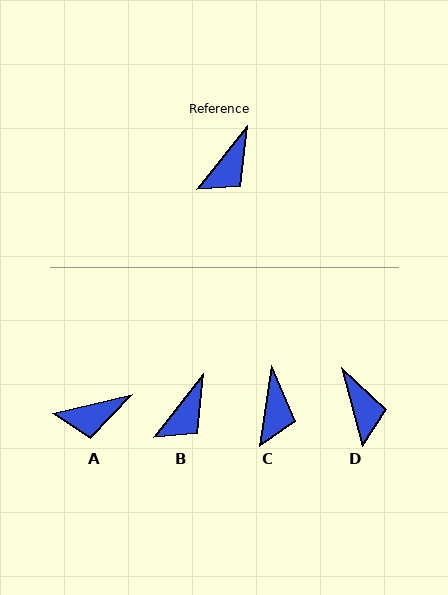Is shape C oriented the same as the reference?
No, it is off by about 30 degrees.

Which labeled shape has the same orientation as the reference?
B.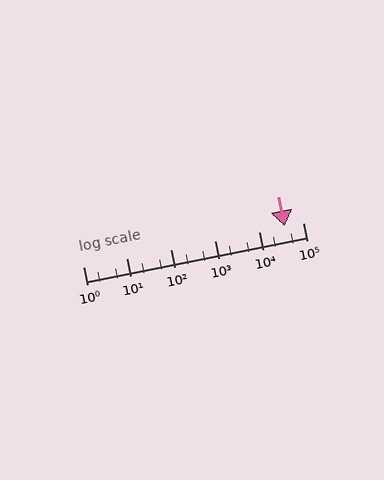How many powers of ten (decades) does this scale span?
The scale spans 5 decades, from 1 to 100000.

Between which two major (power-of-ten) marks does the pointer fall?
The pointer is between 10000 and 100000.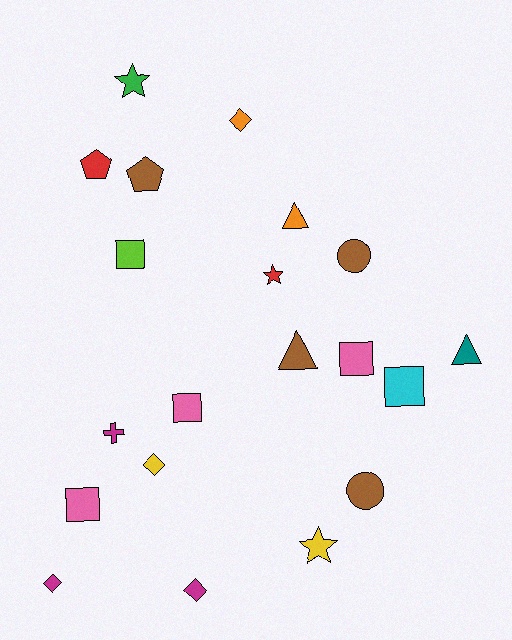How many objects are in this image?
There are 20 objects.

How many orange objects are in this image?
There are 2 orange objects.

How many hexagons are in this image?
There are no hexagons.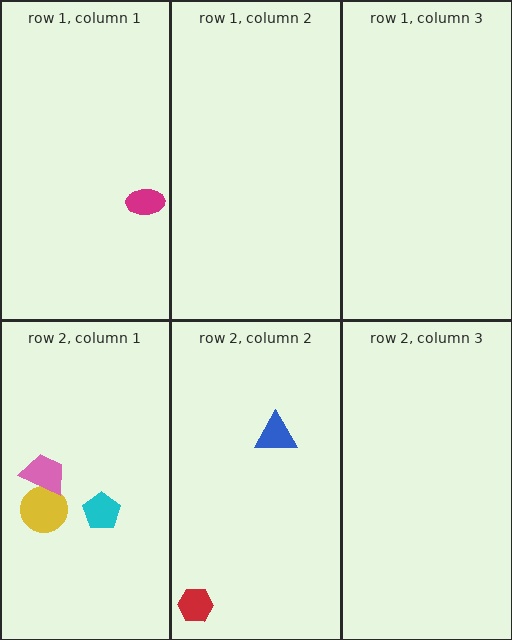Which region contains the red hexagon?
The row 2, column 2 region.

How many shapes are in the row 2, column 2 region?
2.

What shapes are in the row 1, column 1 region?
The magenta ellipse.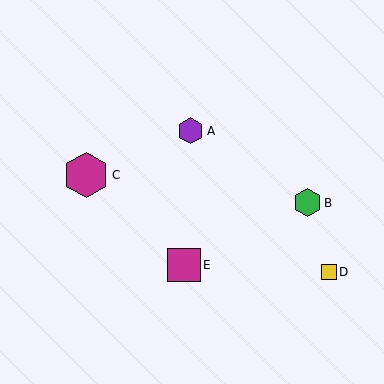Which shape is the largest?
The magenta hexagon (labeled C) is the largest.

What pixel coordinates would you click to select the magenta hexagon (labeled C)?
Click at (86, 175) to select the magenta hexagon C.